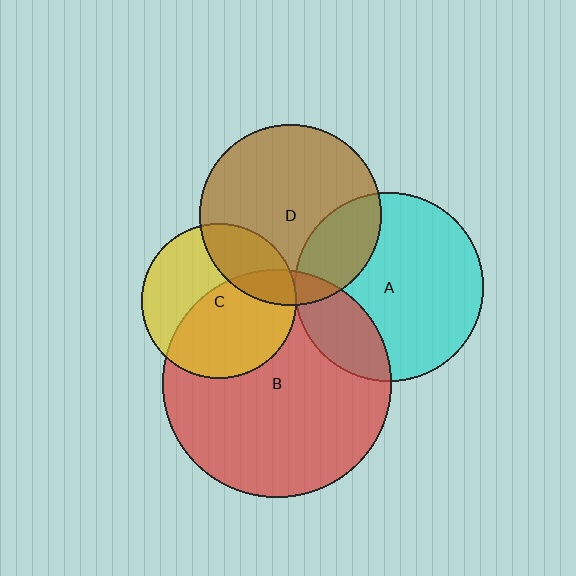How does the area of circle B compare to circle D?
Approximately 1.6 times.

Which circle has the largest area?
Circle B (red).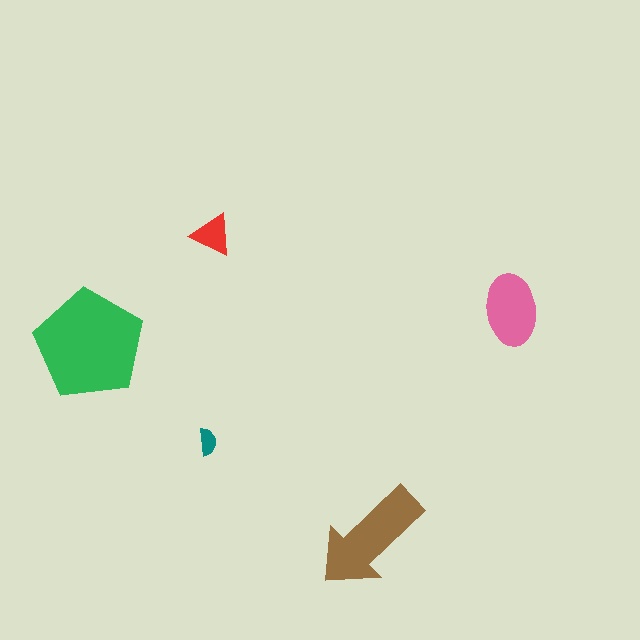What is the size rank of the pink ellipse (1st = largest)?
3rd.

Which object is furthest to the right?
The pink ellipse is rightmost.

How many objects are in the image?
There are 5 objects in the image.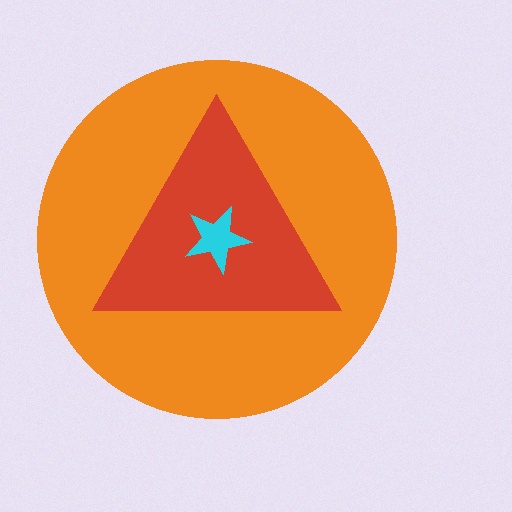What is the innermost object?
The cyan star.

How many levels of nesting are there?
3.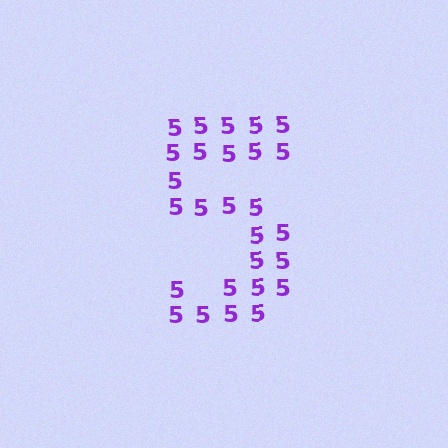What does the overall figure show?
The overall figure shows the digit 5.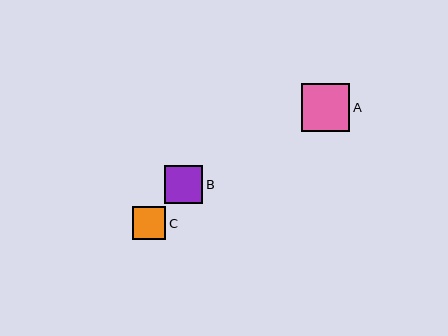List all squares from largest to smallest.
From largest to smallest: A, B, C.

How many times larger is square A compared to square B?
Square A is approximately 1.3 times the size of square B.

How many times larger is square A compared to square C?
Square A is approximately 1.5 times the size of square C.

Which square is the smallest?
Square C is the smallest with a size of approximately 33 pixels.